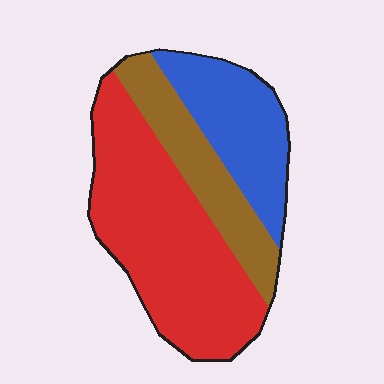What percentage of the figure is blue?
Blue covers about 25% of the figure.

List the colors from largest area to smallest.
From largest to smallest: red, blue, brown.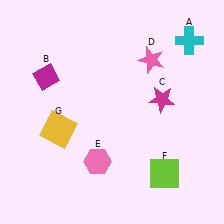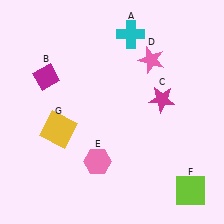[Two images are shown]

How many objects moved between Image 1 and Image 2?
2 objects moved between the two images.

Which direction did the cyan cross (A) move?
The cyan cross (A) moved left.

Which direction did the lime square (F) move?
The lime square (F) moved right.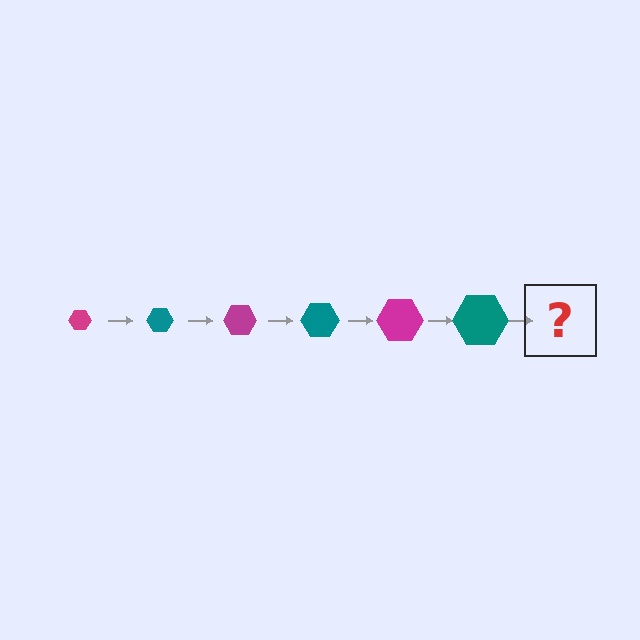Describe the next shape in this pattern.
It should be a magenta hexagon, larger than the previous one.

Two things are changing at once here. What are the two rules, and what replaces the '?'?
The two rules are that the hexagon grows larger each step and the color cycles through magenta and teal. The '?' should be a magenta hexagon, larger than the previous one.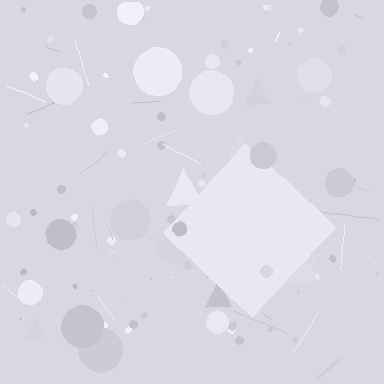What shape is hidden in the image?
A diamond is hidden in the image.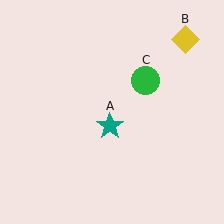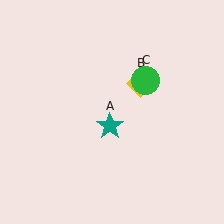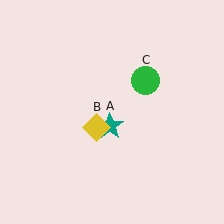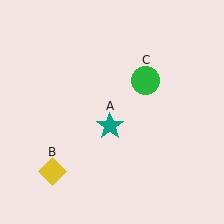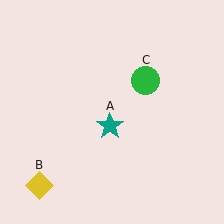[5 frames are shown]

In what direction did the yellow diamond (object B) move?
The yellow diamond (object B) moved down and to the left.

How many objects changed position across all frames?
1 object changed position: yellow diamond (object B).